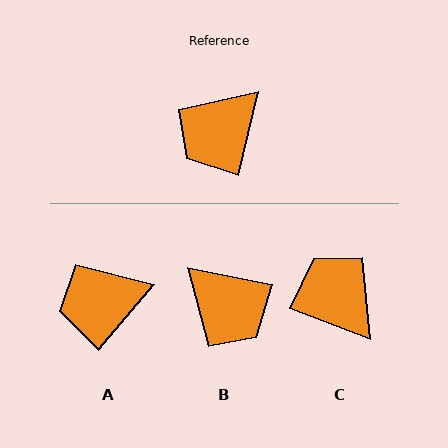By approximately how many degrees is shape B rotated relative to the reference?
Approximately 91 degrees counter-clockwise.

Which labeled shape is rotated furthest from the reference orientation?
C, about 98 degrees away.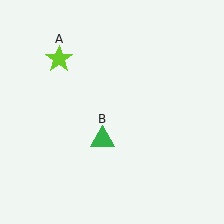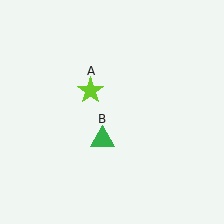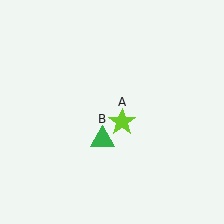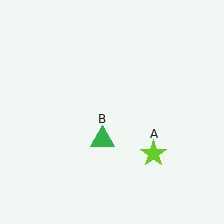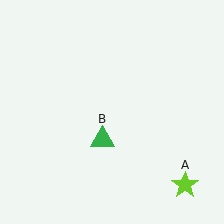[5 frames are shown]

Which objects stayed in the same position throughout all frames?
Green triangle (object B) remained stationary.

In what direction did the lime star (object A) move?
The lime star (object A) moved down and to the right.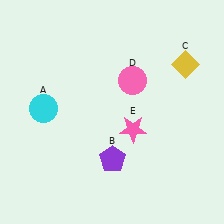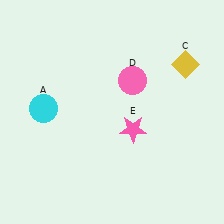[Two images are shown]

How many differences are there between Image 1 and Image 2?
There is 1 difference between the two images.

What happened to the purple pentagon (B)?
The purple pentagon (B) was removed in Image 2. It was in the bottom-right area of Image 1.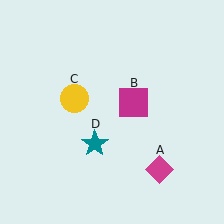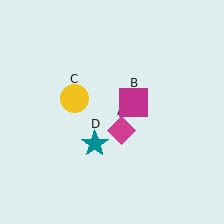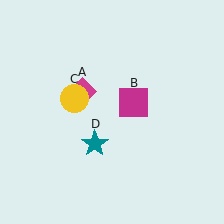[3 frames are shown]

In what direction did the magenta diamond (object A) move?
The magenta diamond (object A) moved up and to the left.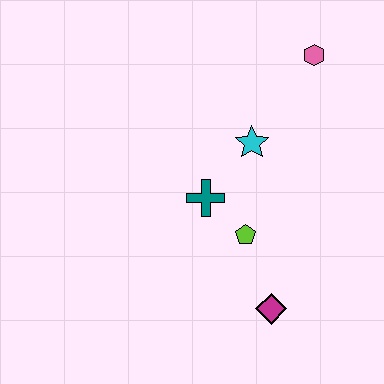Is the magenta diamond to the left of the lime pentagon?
No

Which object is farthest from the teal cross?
The pink hexagon is farthest from the teal cross.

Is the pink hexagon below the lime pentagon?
No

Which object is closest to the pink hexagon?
The cyan star is closest to the pink hexagon.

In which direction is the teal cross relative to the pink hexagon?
The teal cross is below the pink hexagon.